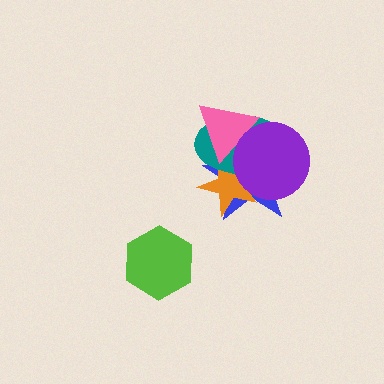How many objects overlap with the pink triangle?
4 objects overlap with the pink triangle.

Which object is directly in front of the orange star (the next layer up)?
The teal ellipse is directly in front of the orange star.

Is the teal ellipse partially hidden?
Yes, it is partially covered by another shape.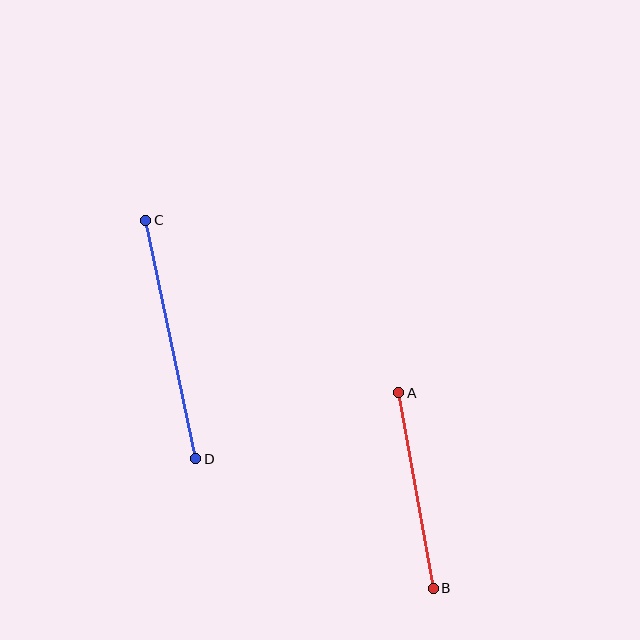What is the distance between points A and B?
The distance is approximately 199 pixels.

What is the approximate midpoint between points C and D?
The midpoint is at approximately (171, 340) pixels.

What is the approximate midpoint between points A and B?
The midpoint is at approximately (416, 491) pixels.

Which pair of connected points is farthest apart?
Points C and D are farthest apart.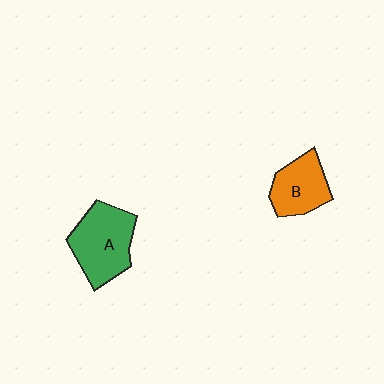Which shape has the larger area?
Shape A (green).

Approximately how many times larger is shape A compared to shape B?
Approximately 1.4 times.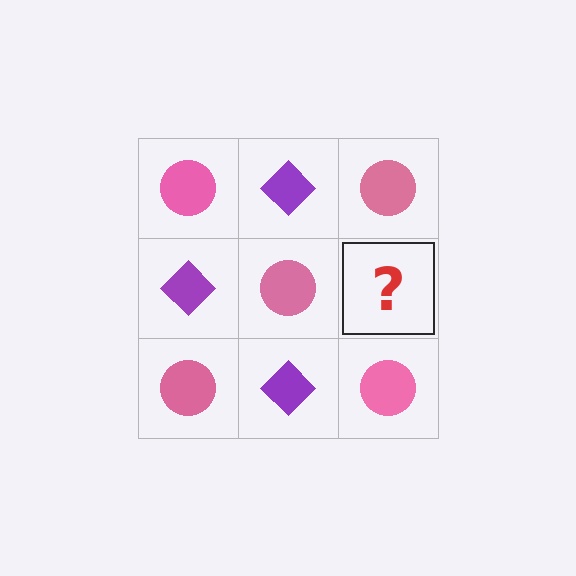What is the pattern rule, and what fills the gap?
The rule is that it alternates pink circle and purple diamond in a checkerboard pattern. The gap should be filled with a purple diamond.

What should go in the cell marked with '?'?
The missing cell should contain a purple diamond.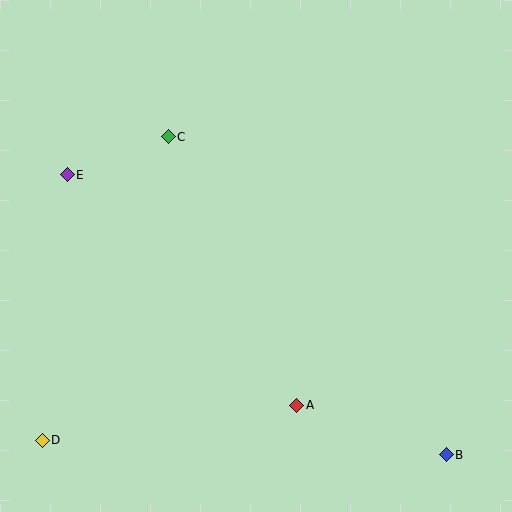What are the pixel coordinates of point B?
Point B is at (446, 455).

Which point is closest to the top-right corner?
Point C is closest to the top-right corner.